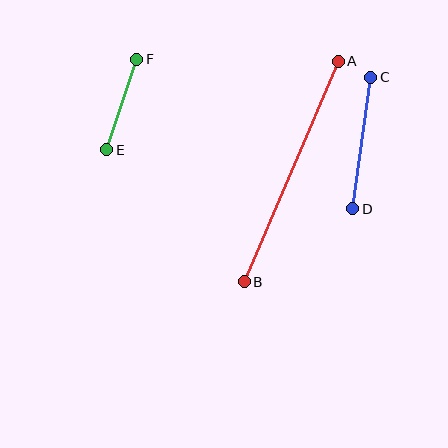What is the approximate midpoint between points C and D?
The midpoint is at approximately (362, 143) pixels.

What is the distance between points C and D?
The distance is approximately 133 pixels.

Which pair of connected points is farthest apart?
Points A and B are farthest apart.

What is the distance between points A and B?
The distance is approximately 240 pixels.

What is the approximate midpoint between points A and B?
The midpoint is at approximately (291, 171) pixels.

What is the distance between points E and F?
The distance is approximately 95 pixels.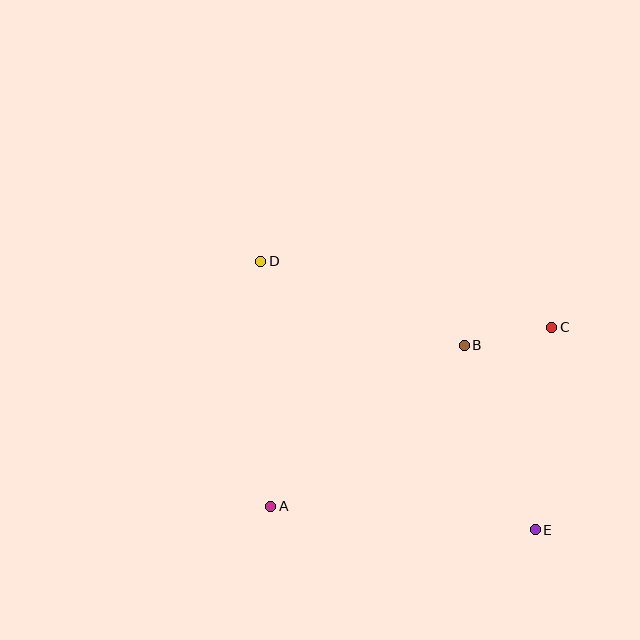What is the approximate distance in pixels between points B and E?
The distance between B and E is approximately 198 pixels.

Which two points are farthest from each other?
Points D and E are farthest from each other.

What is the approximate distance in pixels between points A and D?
The distance between A and D is approximately 246 pixels.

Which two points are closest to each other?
Points B and C are closest to each other.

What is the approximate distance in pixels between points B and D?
The distance between B and D is approximately 220 pixels.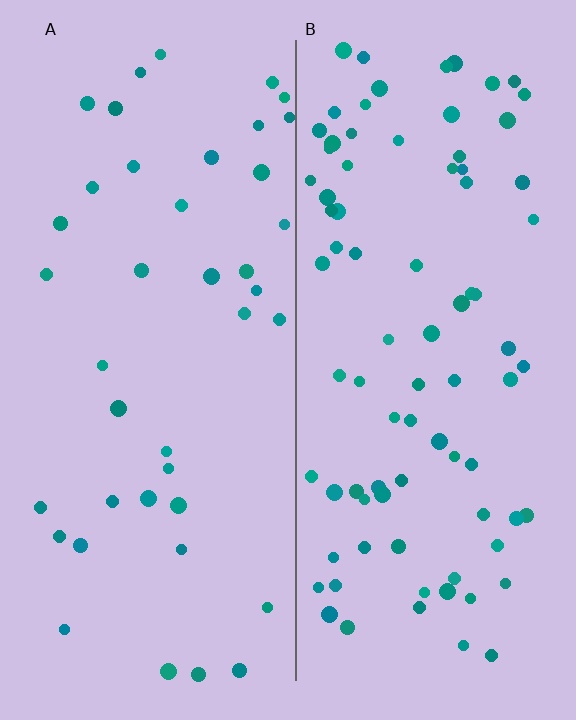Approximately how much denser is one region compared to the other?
Approximately 2.1× — region B over region A.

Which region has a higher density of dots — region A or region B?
B (the right).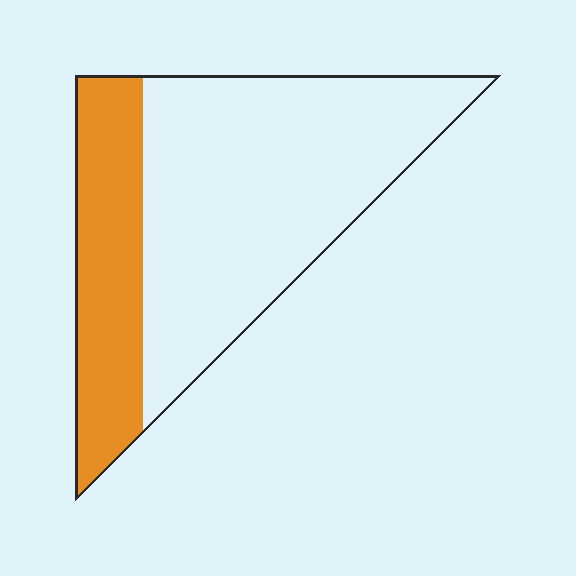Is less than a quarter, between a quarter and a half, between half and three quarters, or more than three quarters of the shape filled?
Between a quarter and a half.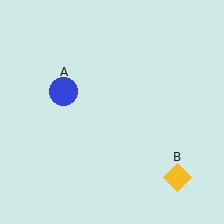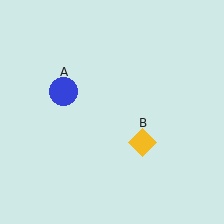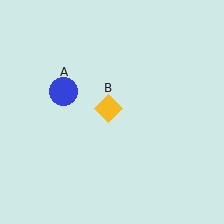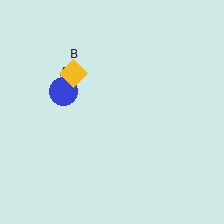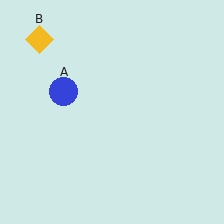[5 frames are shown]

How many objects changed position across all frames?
1 object changed position: yellow diamond (object B).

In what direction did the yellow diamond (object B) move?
The yellow diamond (object B) moved up and to the left.